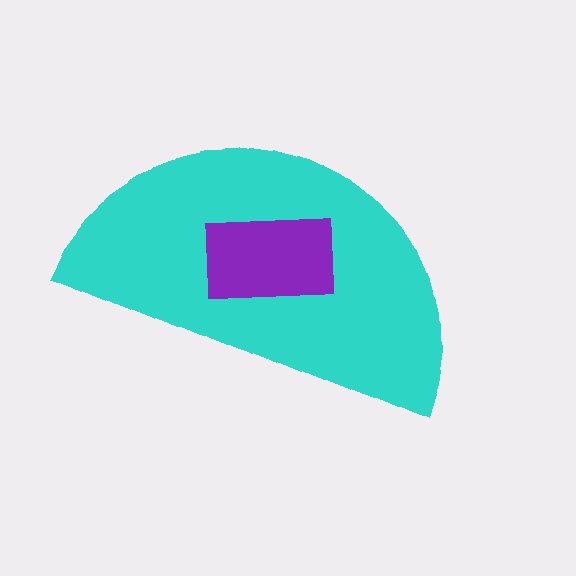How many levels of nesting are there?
2.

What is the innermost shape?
The purple rectangle.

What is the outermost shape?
The cyan semicircle.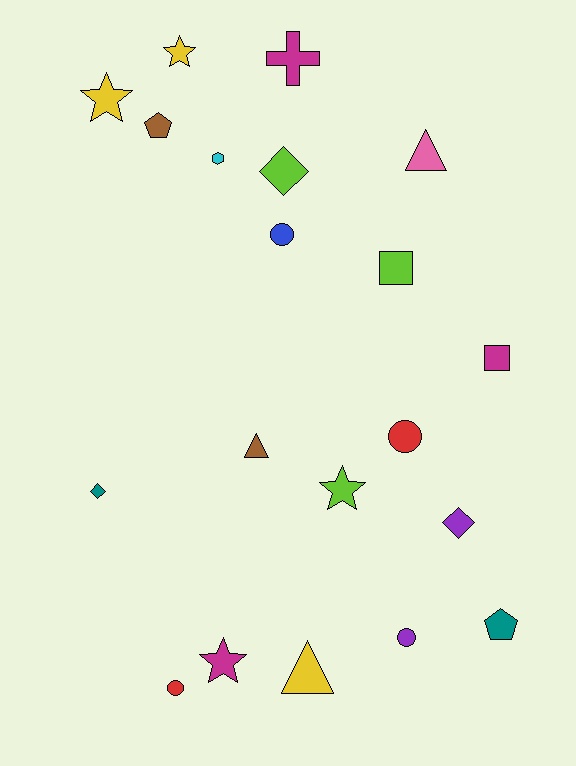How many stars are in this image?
There are 4 stars.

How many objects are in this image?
There are 20 objects.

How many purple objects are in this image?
There are 2 purple objects.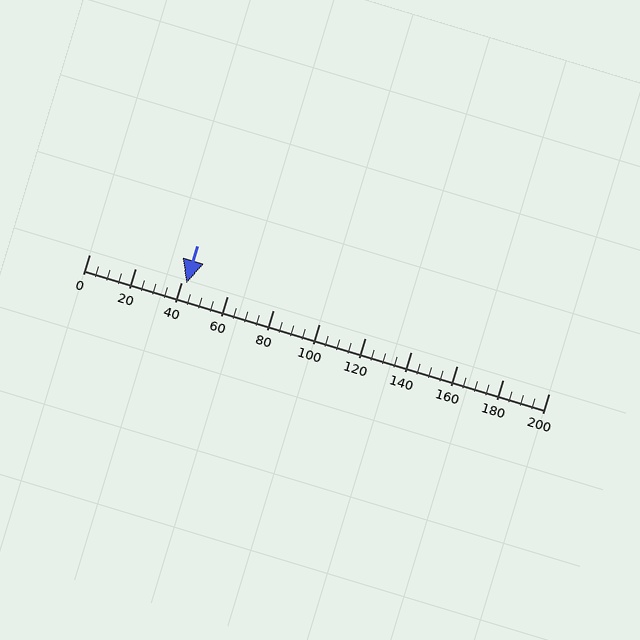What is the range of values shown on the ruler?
The ruler shows values from 0 to 200.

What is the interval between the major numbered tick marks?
The major tick marks are spaced 20 units apart.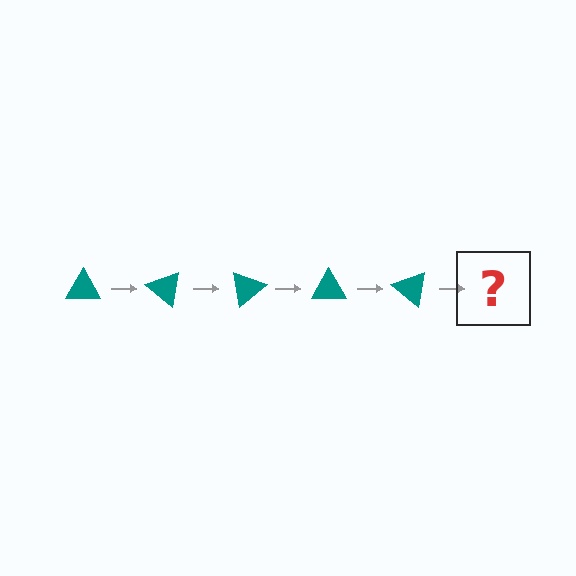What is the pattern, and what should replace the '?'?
The pattern is that the triangle rotates 40 degrees each step. The '?' should be a teal triangle rotated 200 degrees.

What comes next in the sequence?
The next element should be a teal triangle rotated 200 degrees.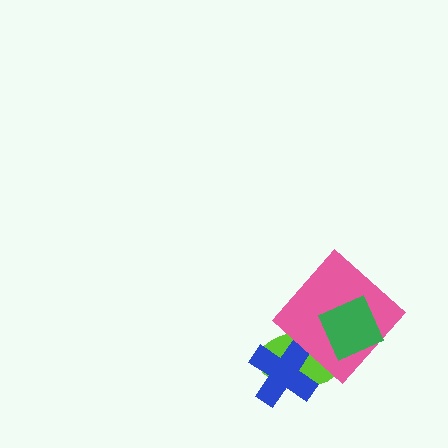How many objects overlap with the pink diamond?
2 objects overlap with the pink diamond.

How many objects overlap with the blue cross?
1 object overlaps with the blue cross.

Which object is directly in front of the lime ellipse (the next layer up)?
The blue cross is directly in front of the lime ellipse.